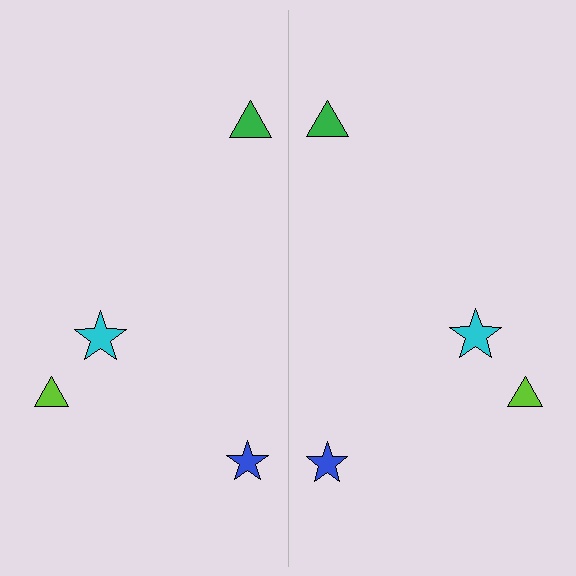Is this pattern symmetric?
Yes, this pattern has bilateral (reflection) symmetry.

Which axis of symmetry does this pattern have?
The pattern has a vertical axis of symmetry running through the center of the image.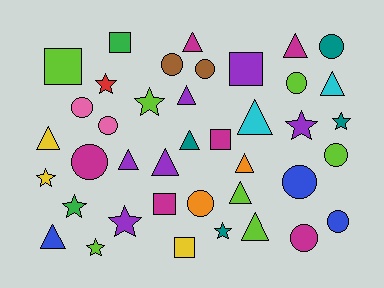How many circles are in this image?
There are 12 circles.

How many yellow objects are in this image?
There are 3 yellow objects.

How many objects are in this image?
There are 40 objects.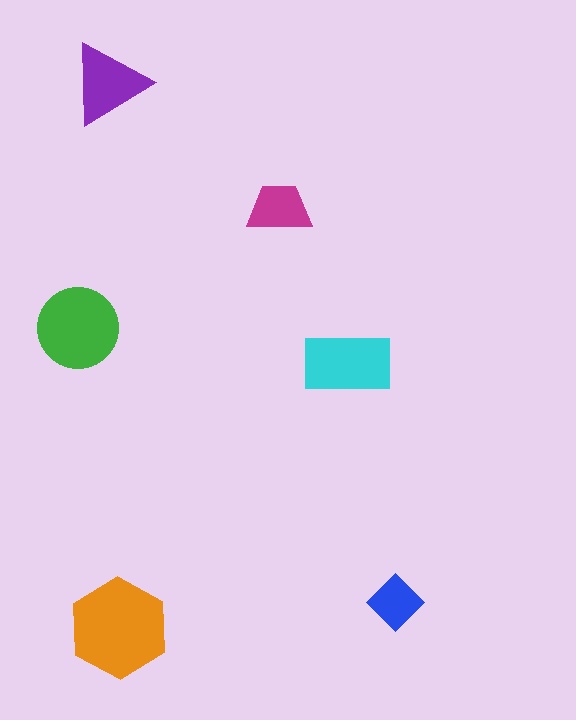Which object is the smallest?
The blue diamond.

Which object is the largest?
The orange hexagon.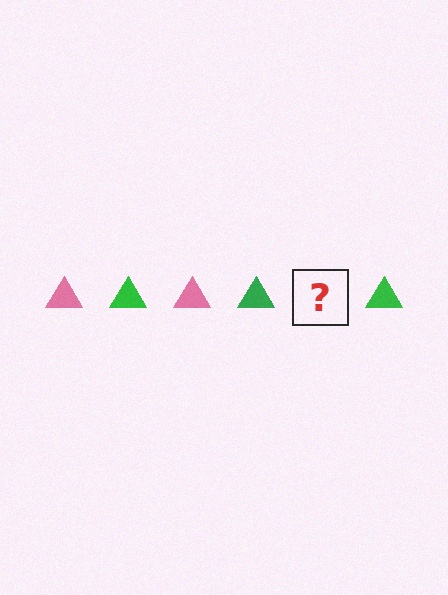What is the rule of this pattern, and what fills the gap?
The rule is that the pattern cycles through pink, green triangles. The gap should be filled with a pink triangle.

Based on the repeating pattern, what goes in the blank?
The blank should be a pink triangle.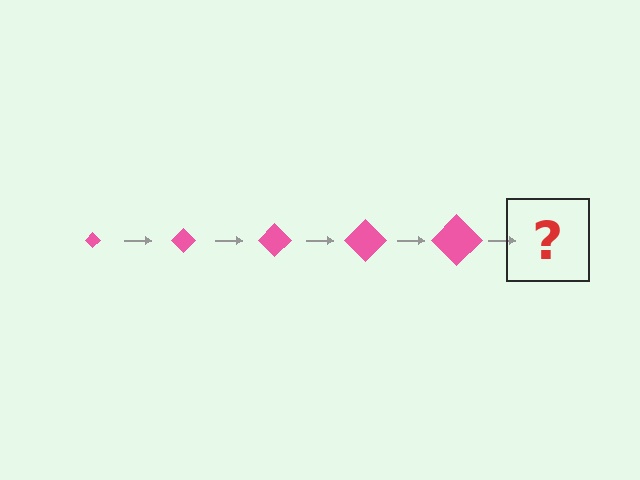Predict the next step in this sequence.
The next step is a pink diamond, larger than the previous one.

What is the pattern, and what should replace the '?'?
The pattern is that the diamond gets progressively larger each step. The '?' should be a pink diamond, larger than the previous one.